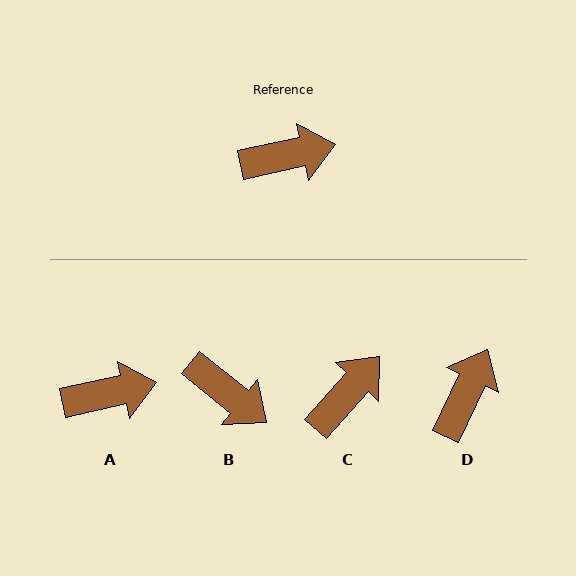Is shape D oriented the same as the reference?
No, it is off by about 52 degrees.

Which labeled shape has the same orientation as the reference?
A.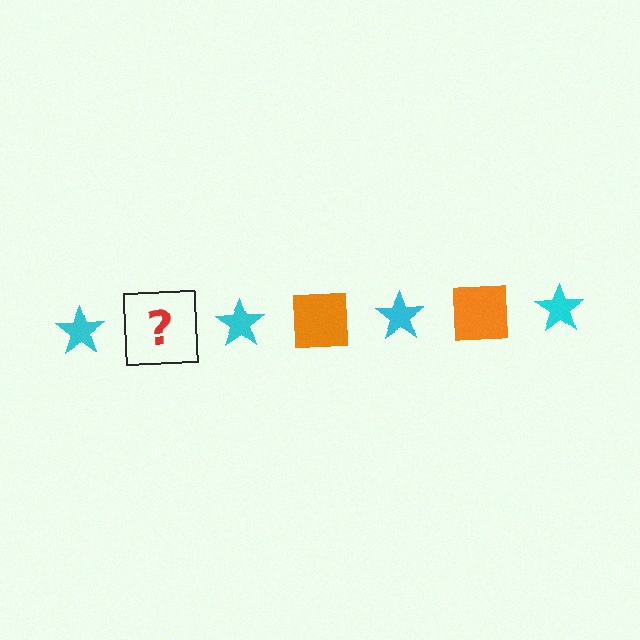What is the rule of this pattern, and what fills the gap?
The rule is that the pattern alternates between cyan star and orange square. The gap should be filled with an orange square.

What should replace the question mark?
The question mark should be replaced with an orange square.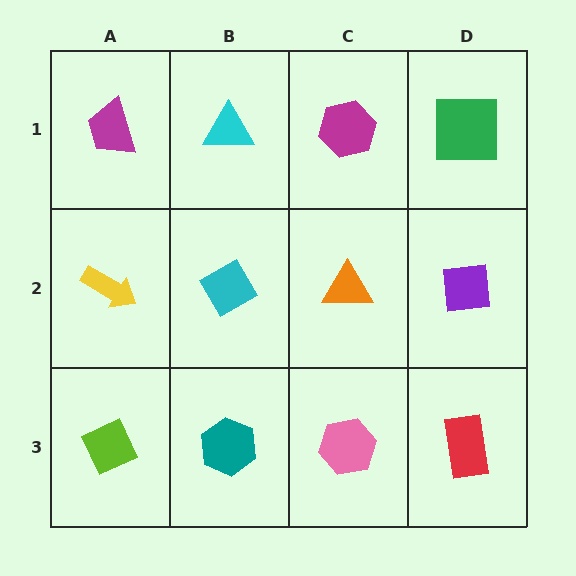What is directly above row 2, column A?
A magenta trapezoid.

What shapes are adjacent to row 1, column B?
A cyan diamond (row 2, column B), a magenta trapezoid (row 1, column A), a magenta hexagon (row 1, column C).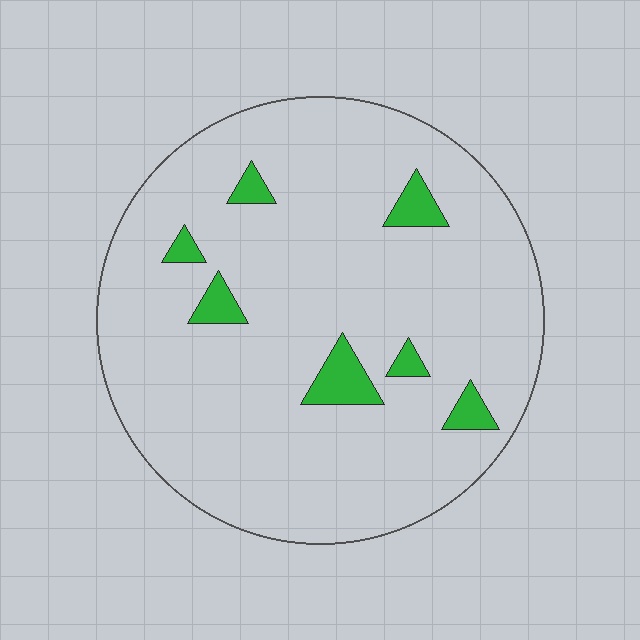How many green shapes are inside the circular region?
7.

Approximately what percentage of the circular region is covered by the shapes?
Approximately 5%.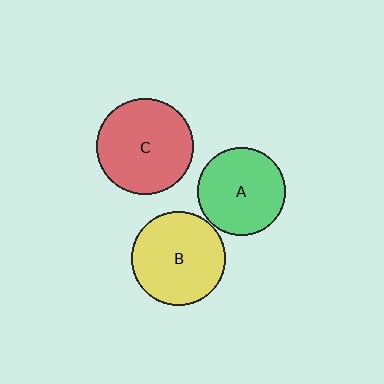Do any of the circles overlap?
No, none of the circles overlap.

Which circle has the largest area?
Circle C (red).